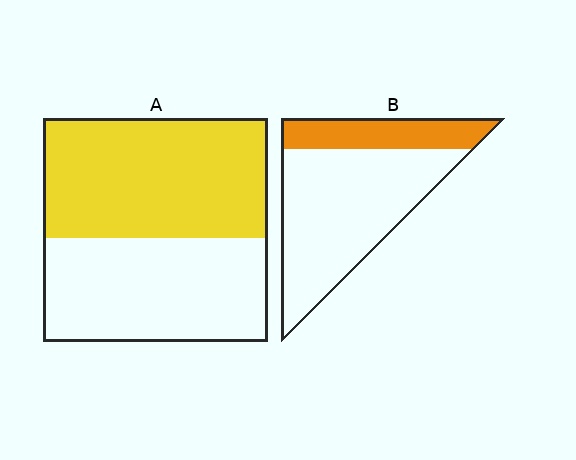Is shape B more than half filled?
No.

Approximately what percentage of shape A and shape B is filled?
A is approximately 55% and B is approximately 25%.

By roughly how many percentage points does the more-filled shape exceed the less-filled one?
By roughly 30 percentage points (A over B).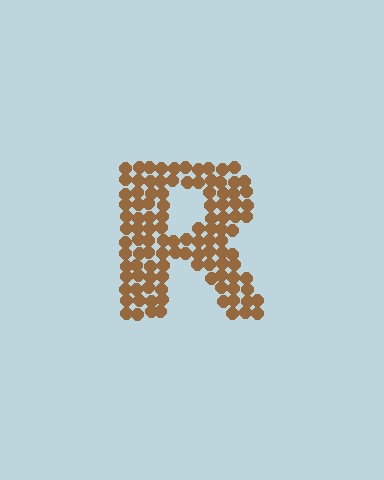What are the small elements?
The small elements are circles.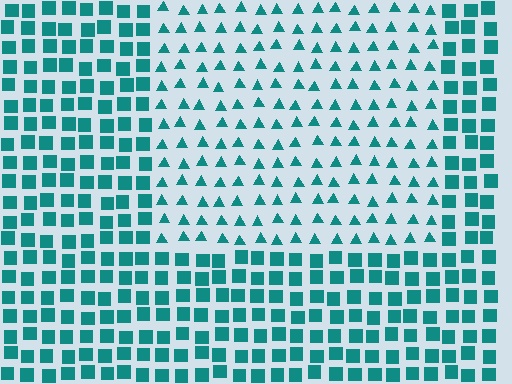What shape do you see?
I see a rectangle.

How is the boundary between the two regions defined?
The boundary is defined by a change in element shape: triangles inside vs. squares outside. All elements share the same color and spacing.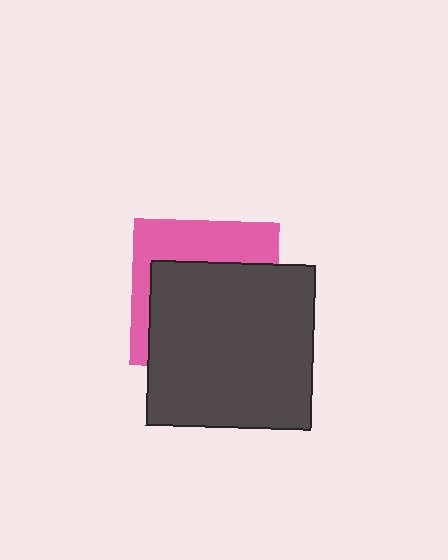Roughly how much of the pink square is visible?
A small part of it is visible (roughly 36%).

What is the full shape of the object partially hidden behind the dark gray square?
The partially hidden object is a pink square.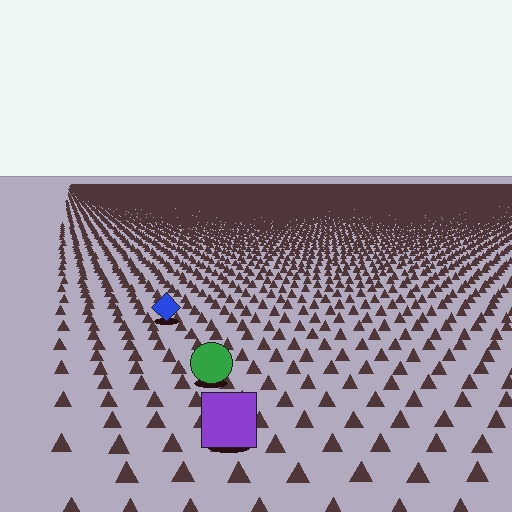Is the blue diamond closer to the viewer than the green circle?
No. The green circle is closer — you can tell from the texture gradient: the ground texture is coarser near it.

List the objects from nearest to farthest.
From nearest to farthest: the purple square, the green circle, the blue diamond.